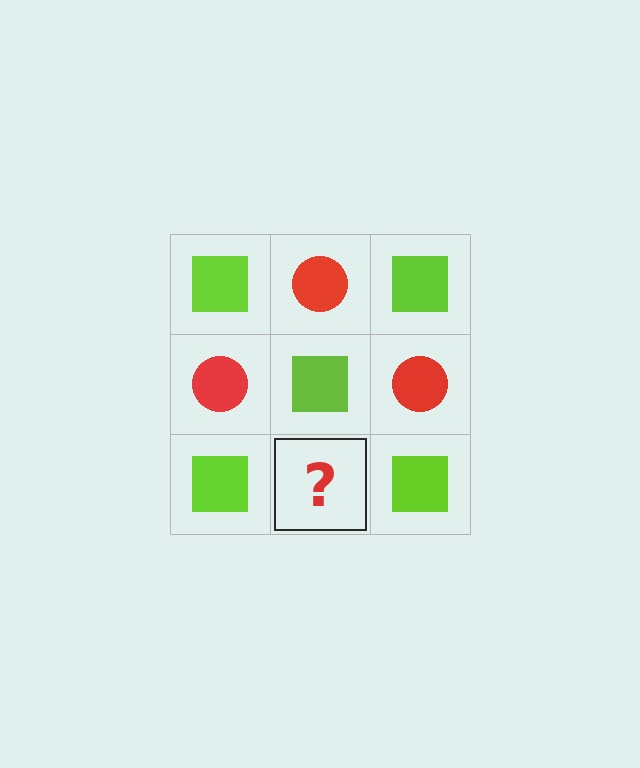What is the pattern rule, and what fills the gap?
The rule is that it alternates lime square and red circle in a checkerboard pattern. The gap should be filled with a red circle.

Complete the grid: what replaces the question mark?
The question mark should be replaced with a red circle.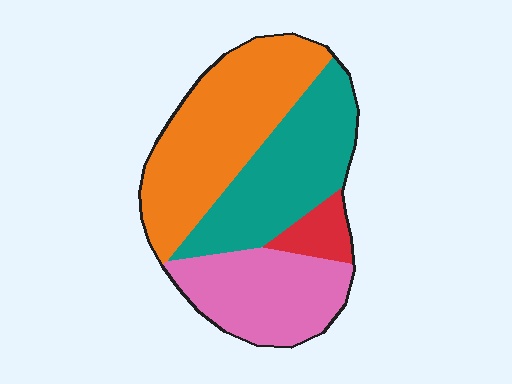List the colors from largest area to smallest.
From largest to smallest: orange, teal, pink, red.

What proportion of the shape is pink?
Pink takes up about one quarter (1/4) of the shape.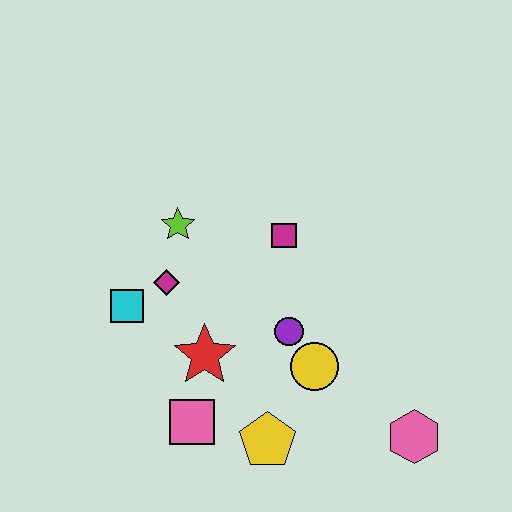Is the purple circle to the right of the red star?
Yes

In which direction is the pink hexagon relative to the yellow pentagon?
The pink hexagon is to the right of the yellow pentagon.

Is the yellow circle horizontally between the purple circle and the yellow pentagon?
No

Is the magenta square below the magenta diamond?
No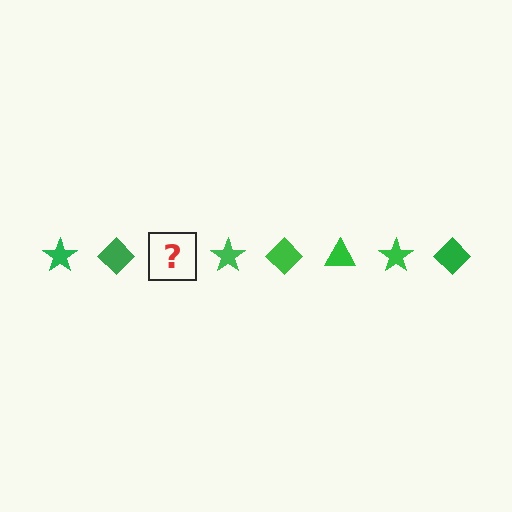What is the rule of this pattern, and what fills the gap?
The rule is that the pattern cycles through star, diamond, triangle shapes in green. The gap should be filled with a green triangle.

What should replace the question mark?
The question mark should be replaced with a green triangle.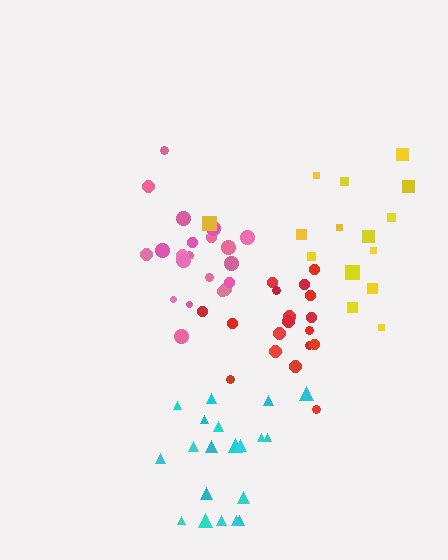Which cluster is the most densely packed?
Red.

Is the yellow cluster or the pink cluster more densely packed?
Pink.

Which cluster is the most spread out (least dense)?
Yellow.